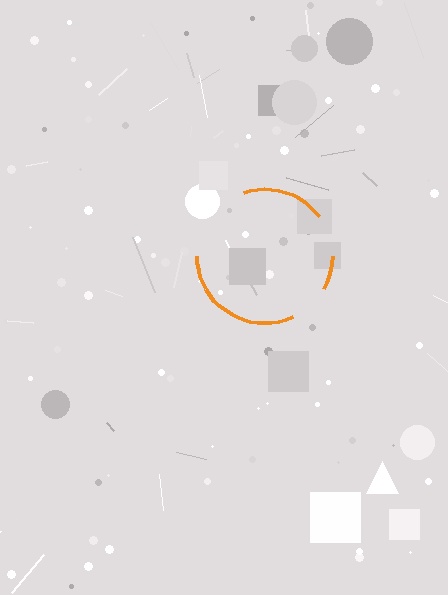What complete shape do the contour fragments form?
The contour fragments form a circle.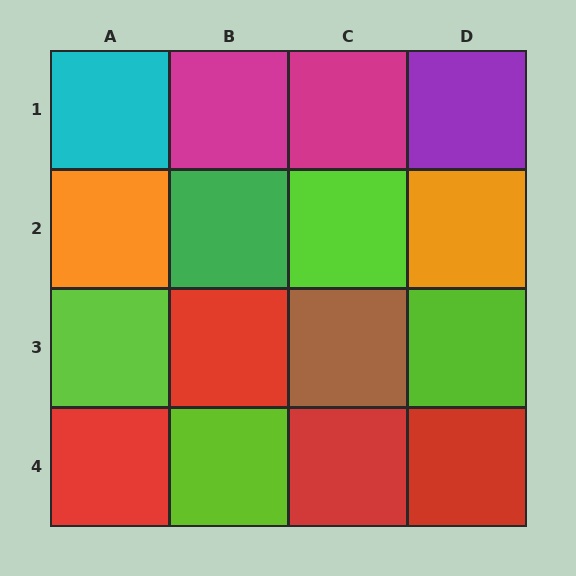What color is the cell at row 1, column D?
Purple.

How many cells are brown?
1 cell is brown.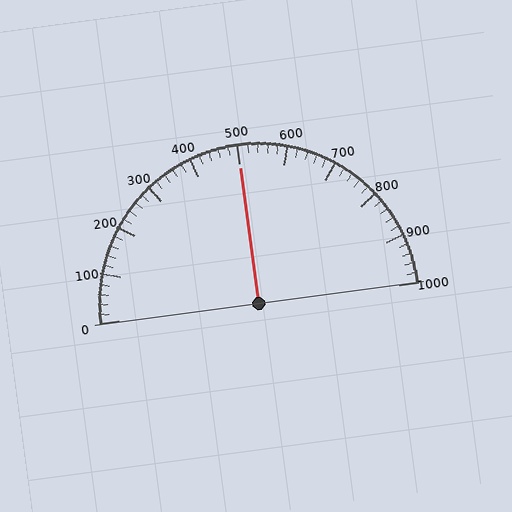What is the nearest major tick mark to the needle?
The nearest major tick mark is 500.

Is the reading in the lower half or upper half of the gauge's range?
The reading is in the upper half of the range (0 to 1000).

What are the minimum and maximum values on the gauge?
The gauge ranges from 0 to 1000.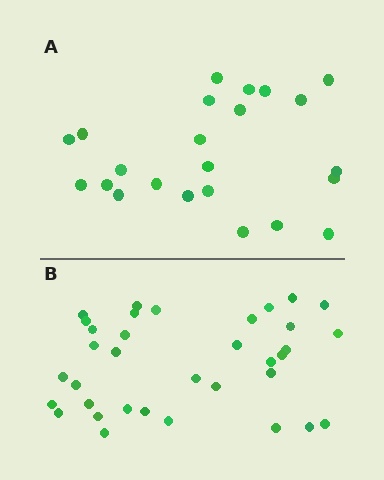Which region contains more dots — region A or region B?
Region B (the bottom region) has more dots.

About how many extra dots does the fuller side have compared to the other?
Region B has roughly 12 or so more dots than region A.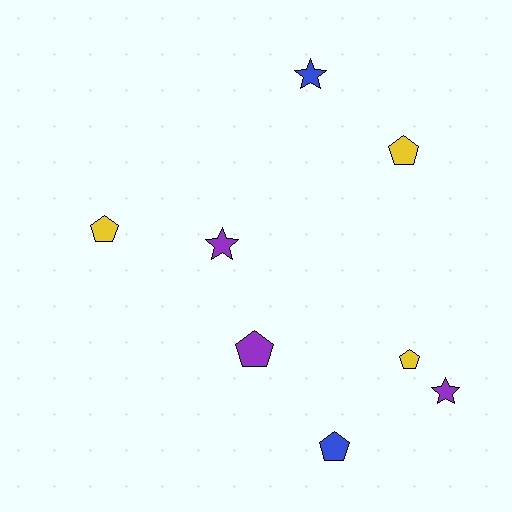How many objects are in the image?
There are 8 objects.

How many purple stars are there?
There are 2 purple stars.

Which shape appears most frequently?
Pentagon, with 5 objects.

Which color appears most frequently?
Yellow, with 3 objects.